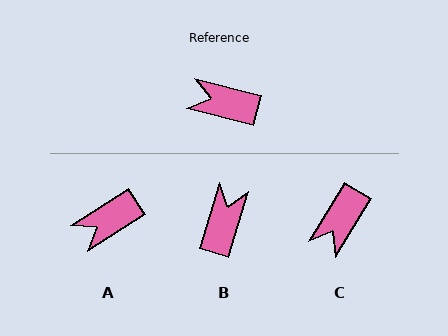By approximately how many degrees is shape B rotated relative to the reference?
Approximately 93 degrees clockwise.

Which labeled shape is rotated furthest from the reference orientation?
B, about 93 degrees away.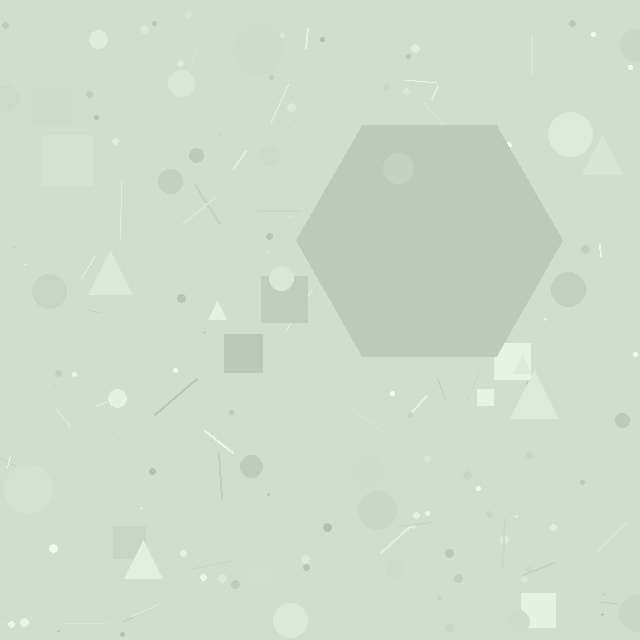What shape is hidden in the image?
A hexagon is hidden in the image.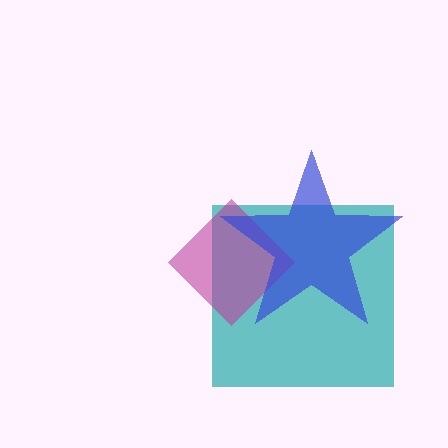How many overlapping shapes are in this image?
There are 3 overlapping shapes in the image.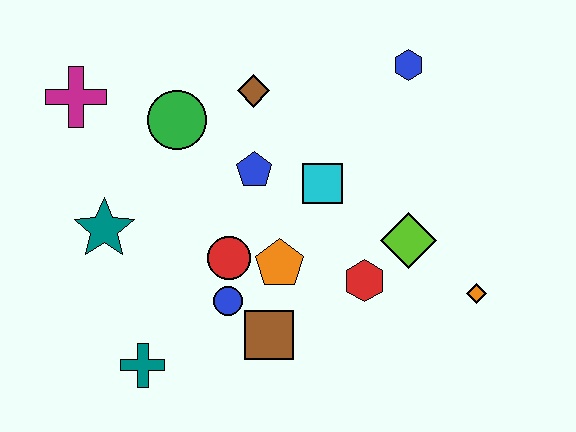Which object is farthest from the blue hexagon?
The teal cross is farthest from the blue hexagon.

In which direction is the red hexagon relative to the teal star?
The red hexagon is to the right of the teal star.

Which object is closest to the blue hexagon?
The cyan square is closest to the blue hexagon.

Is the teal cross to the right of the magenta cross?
Yes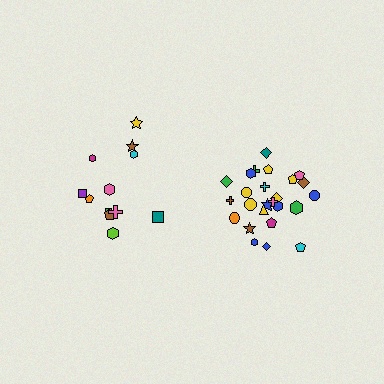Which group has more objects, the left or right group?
The right group.